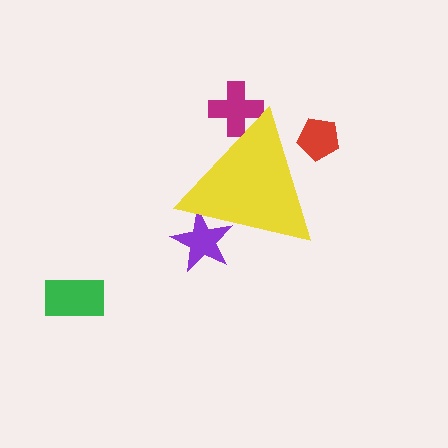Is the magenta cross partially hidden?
Yes, the magenta cross is partially hidden behind the yellow triangle.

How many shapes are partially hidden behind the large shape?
3 shapes are partially hidden.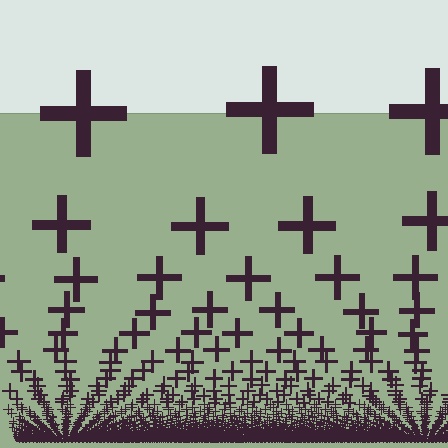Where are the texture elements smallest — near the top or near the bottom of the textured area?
Near the bottom.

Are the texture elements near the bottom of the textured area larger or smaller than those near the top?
Smaller. The gradient is inverted — elements near the bottom are smaller and denser.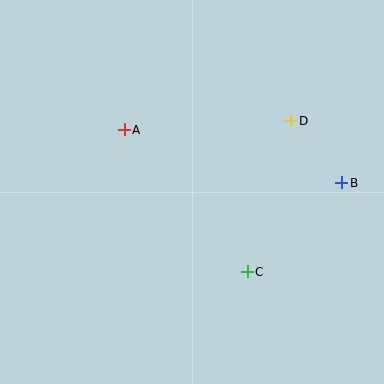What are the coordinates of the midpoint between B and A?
The midpoint between B and A is at (233, 156).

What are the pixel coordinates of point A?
Point A is at (124, 130).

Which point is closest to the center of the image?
Point A at (124, 130) is closest to the center.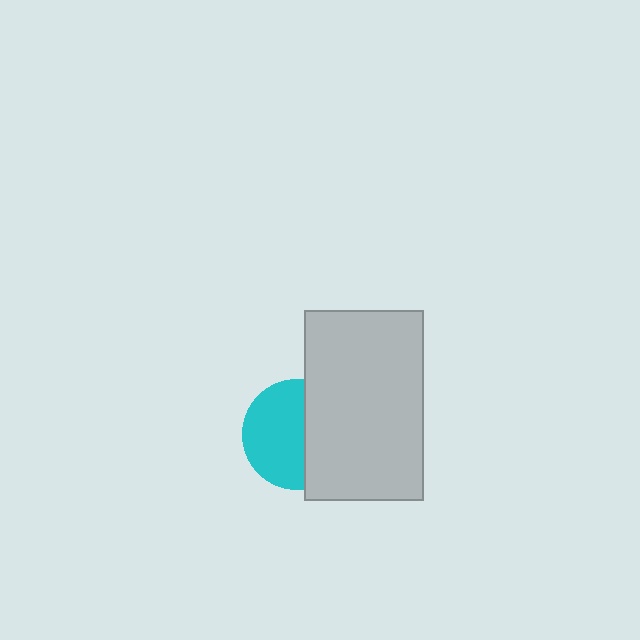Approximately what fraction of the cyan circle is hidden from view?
Roughly 42% of the cyan circle is hidden behind the light gray rectangle.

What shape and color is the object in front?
The object in front is a light gray rectangle.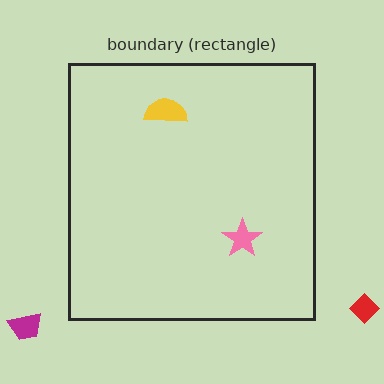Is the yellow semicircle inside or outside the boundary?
Inside.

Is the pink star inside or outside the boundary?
Inside.